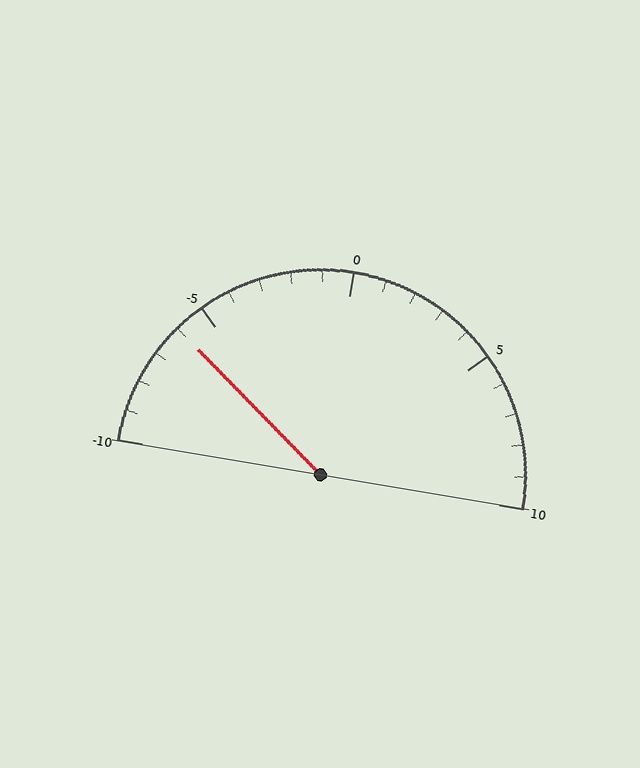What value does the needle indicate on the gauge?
The needle indicates approximately -6.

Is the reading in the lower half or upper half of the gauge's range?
The reading is in the lower half of the range (-10 to 10).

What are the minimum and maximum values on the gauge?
The gauge ranges from -10 to 10.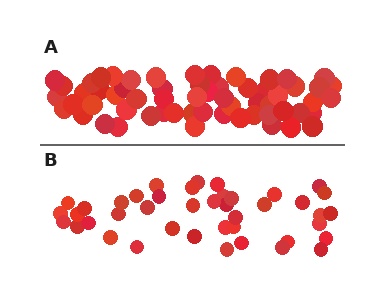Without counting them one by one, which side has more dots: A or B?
Region A (the top region) has more dots.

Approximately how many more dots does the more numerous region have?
Region A has approximately 20 more dots than region B.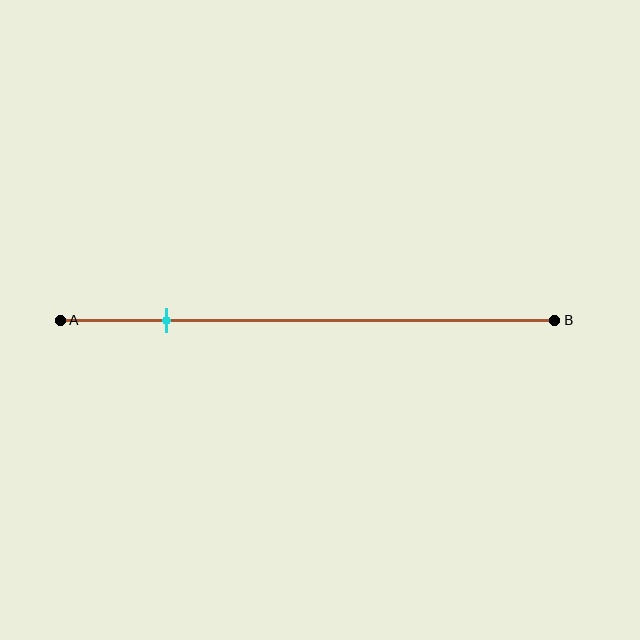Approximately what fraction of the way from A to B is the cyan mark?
The cyan mark is approximately 20% of the way from A to B.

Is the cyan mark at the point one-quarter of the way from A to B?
No, the mark is at about 20% from A, not at the 25% one-quarter point.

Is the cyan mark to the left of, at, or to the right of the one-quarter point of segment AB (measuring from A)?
The cyan mark is to the left of the one-quarter point of segment AB.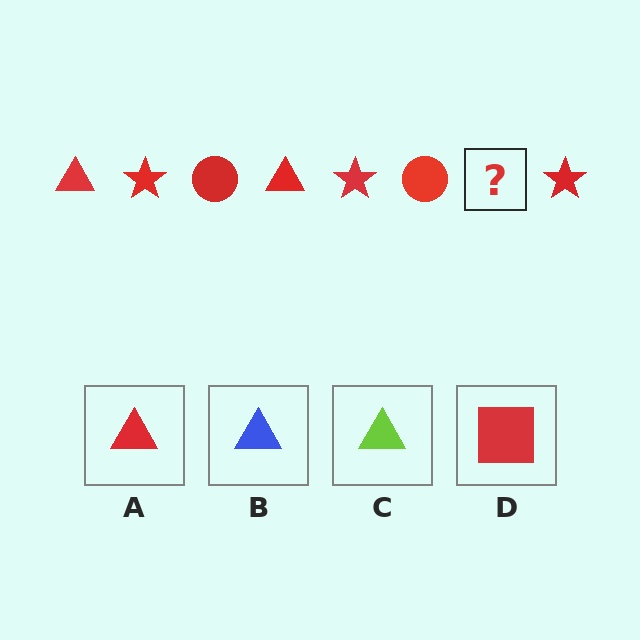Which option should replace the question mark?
Option A.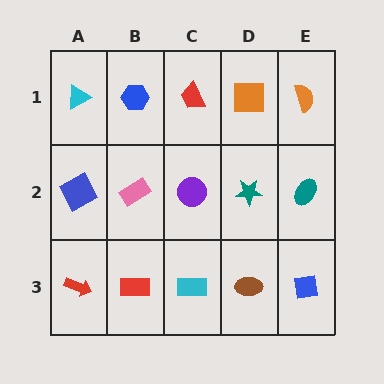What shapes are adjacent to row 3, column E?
A teal ellipse (row 2, column E), a brown ellipse (row 3, column D).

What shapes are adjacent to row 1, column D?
A teal star (row 2, column D), a red trapezoid (row 1, column C), an orange semicircle (row 1, column E).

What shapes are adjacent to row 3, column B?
A pink rectangle (row 2, column B), a red arrow (row 3, column A), a cyan rectangle (row 3, column C).